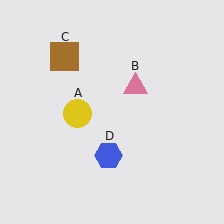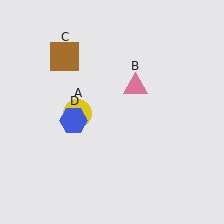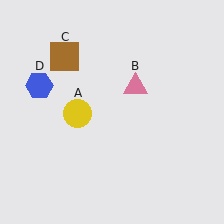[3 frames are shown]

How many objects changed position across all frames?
1 object changed position: blue hexagon (object D).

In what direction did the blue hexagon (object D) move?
The blue hexagon (object D) moved up and to the left.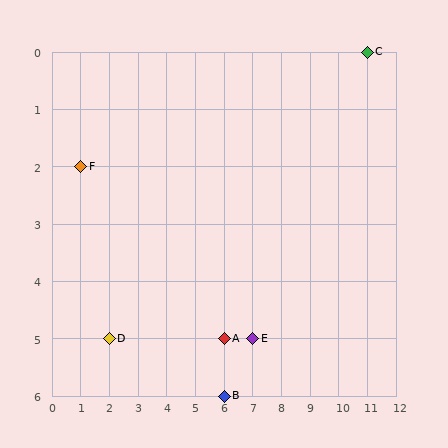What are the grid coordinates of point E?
Point E is at grid coordinates (7, 5).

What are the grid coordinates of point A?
Point A is at grid coordinates (6, 5).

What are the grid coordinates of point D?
Point D is at grid coordinates (2, 5).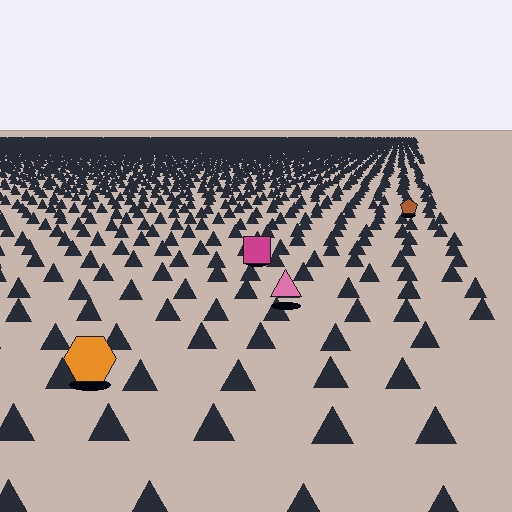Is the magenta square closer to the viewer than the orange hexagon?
No. The orange hexagon is closer — you can tell from the texture gradient: the ground texture is coarser near it.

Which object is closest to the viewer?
The orange hexagon is closest. The texture marks near it are larger and more spread out.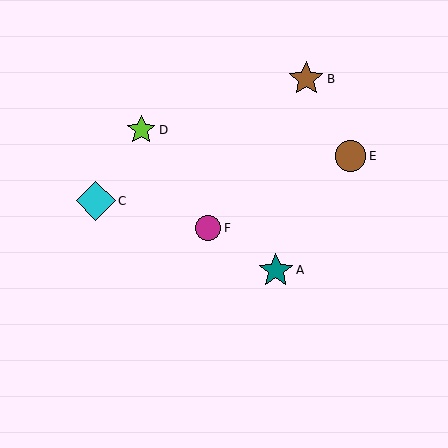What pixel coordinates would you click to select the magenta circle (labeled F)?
Click at (208, 228) to select the magenta circle F.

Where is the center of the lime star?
The center of the lime star is at (141, 130).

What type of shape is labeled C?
Shape C is a cyan diamond.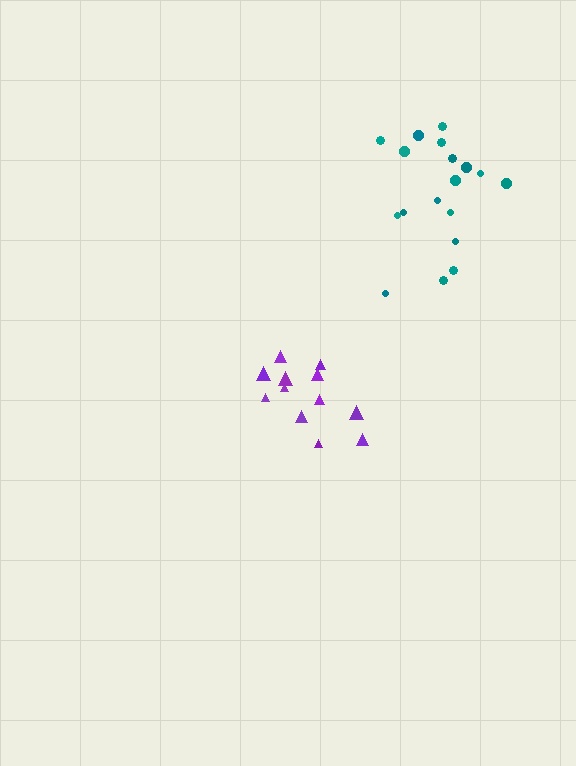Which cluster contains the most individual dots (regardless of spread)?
Teal (18).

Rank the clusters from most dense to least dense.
purple, teal.